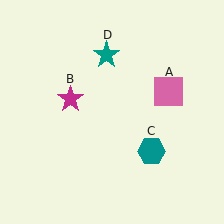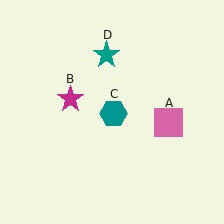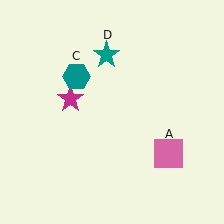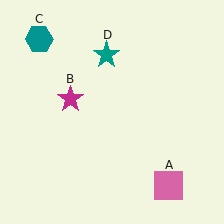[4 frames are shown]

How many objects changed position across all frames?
2 objects changed position: pink square (object A), teal hexagon (object C).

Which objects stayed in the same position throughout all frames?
Magenta star (object B) and teal star (object D) remained stationary.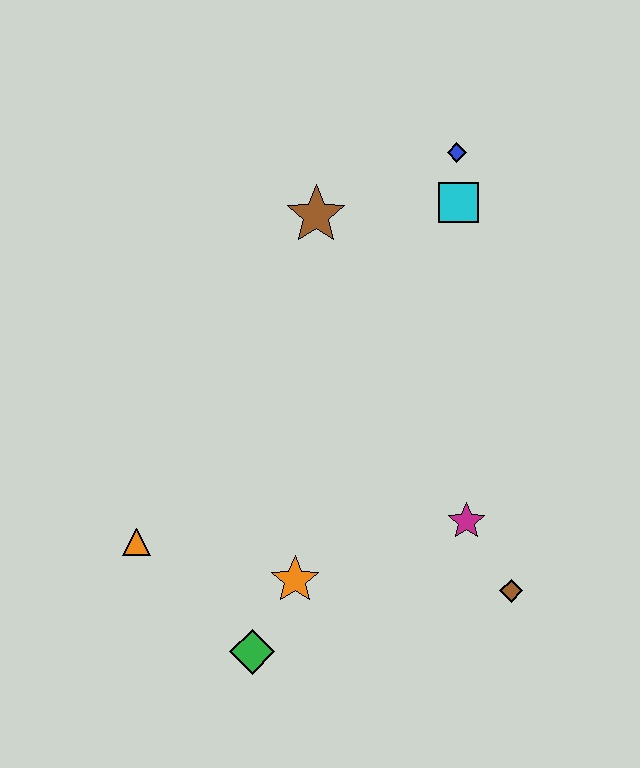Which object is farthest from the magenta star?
The blue diamond is farthest from the magenta star.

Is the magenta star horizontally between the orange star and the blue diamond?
No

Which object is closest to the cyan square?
The blue diamond is closest to the cyan square.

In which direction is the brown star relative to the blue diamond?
The brown star is to the left of the blue diamond.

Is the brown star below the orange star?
No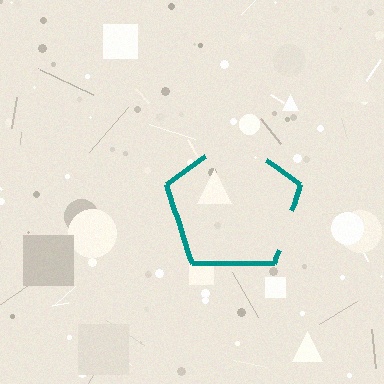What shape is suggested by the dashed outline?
The dashed outline suggests a pentagon.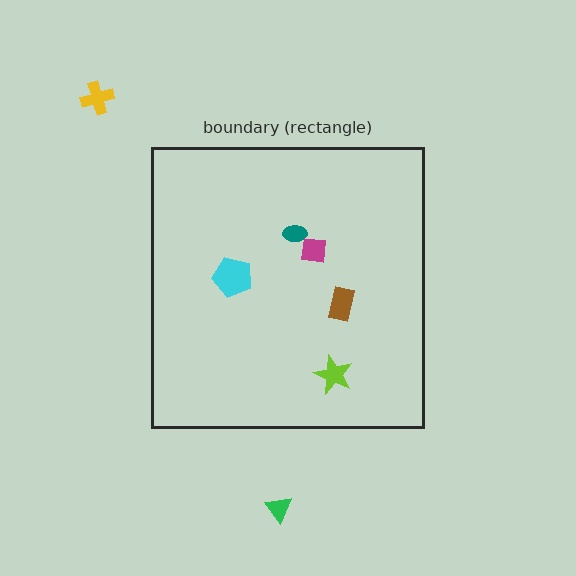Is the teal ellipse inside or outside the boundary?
Inside.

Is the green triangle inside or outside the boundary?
Outside.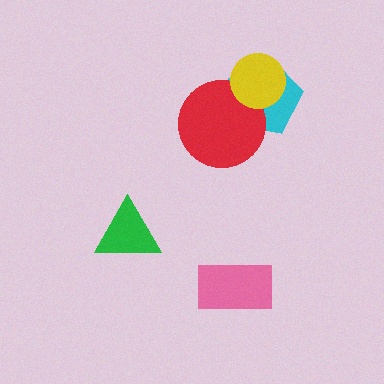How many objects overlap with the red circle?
2 objects overlap with the red circle.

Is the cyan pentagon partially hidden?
Yes, it is partially covered by another shape.